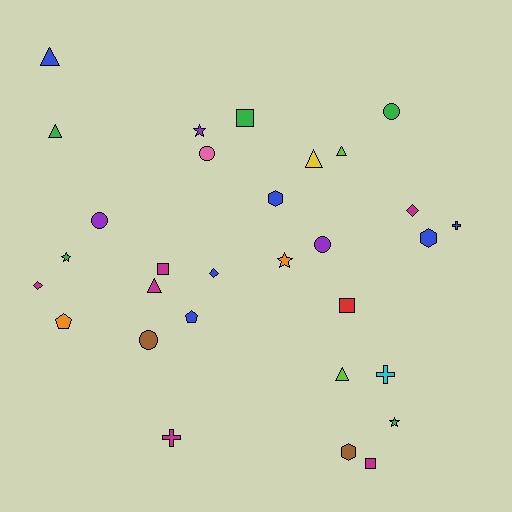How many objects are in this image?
There are 30 objects.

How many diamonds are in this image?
There are 3 diamonds.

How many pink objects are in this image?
There is 1 pink object.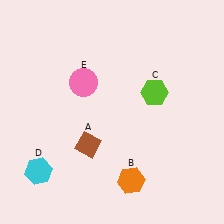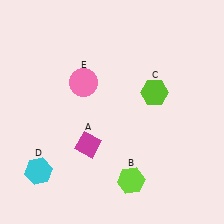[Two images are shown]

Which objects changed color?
A changed from brown to magenta. B changed from orange to lime.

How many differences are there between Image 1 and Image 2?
There are 2 differences between the two images.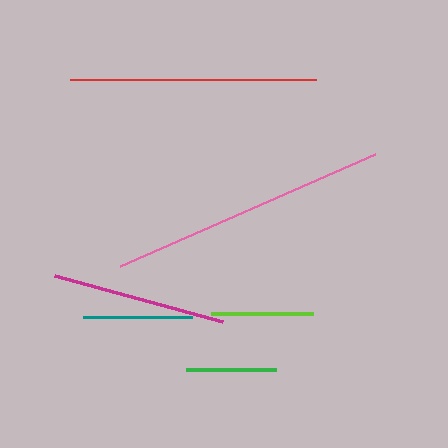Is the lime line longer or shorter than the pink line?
The pink line is longer than the lime line.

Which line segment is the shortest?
The green line is the shortest at approximately 90 pixels.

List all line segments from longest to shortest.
From longest to shortest: pink, red, magenta, teal, lime, green.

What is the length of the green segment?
The green segment is approximately 90 pixels long.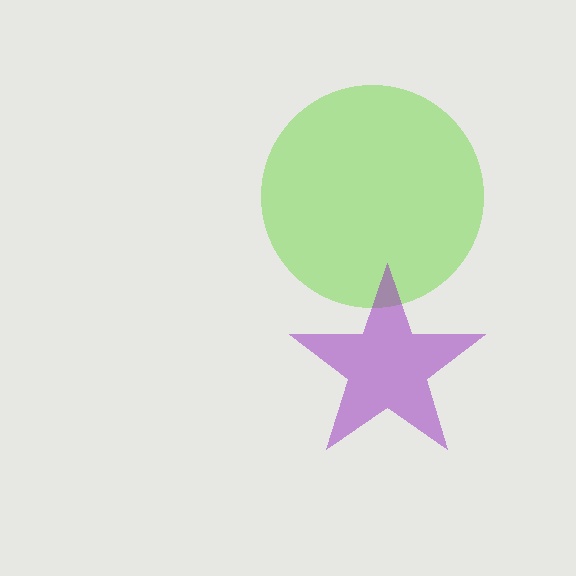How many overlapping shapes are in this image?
There are 2 overlapping shapes in the image.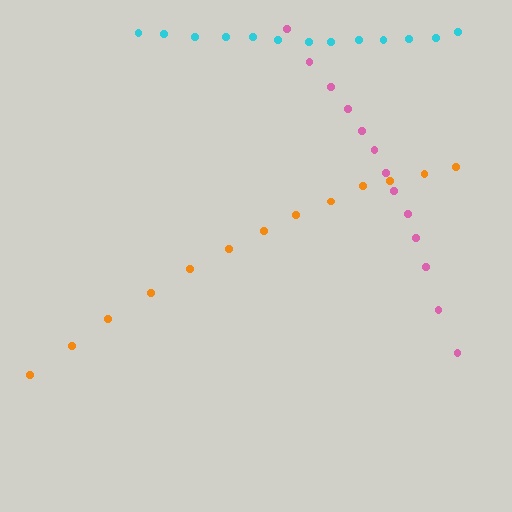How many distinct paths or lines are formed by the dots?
There are 3 distinct paths.